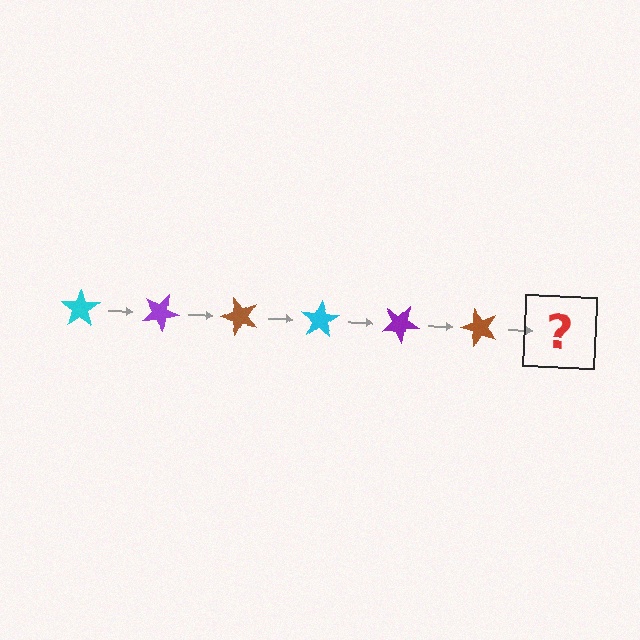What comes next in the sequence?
The next element should be a cyan star, rotated 150 degrees from the start.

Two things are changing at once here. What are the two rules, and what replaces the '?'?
The two rules are that it rotates 25 degrees each step and the color cycles through cyan, purple, and brown. The '?' should be a cyan star, rotated 150 degrees from the start.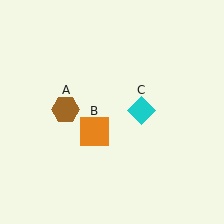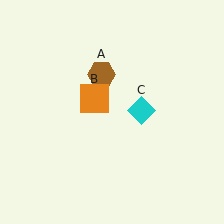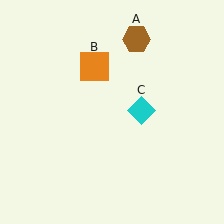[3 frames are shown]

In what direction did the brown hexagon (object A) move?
The brown hexagon (object A) moved up and to the right.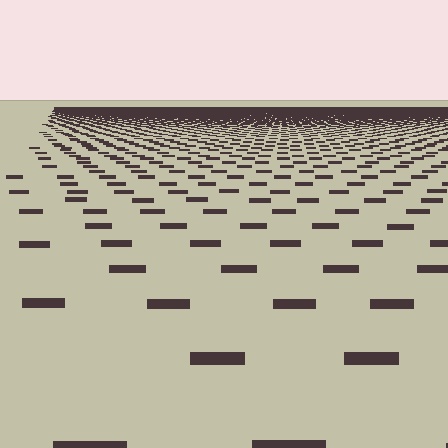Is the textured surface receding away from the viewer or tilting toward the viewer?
The surface is receding away from the viewer. Texture elements get smaller and denser toward the top.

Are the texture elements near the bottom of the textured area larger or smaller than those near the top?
Larger. Near the bottom, elements are closer to the viewer and appear at a bigger on-screen size.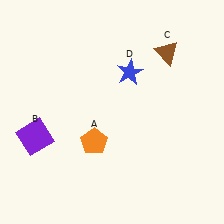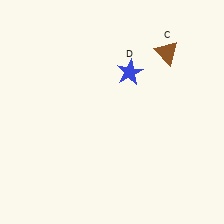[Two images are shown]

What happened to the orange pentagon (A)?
The orange pentagon (A) was removed in Image 2. It was in the bottom-left area of Image 1.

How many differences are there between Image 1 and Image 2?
There are 2 differences between the two images.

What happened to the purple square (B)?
The purple square (B) was removed in Image 2. It was in the bottom-left area of Image 1.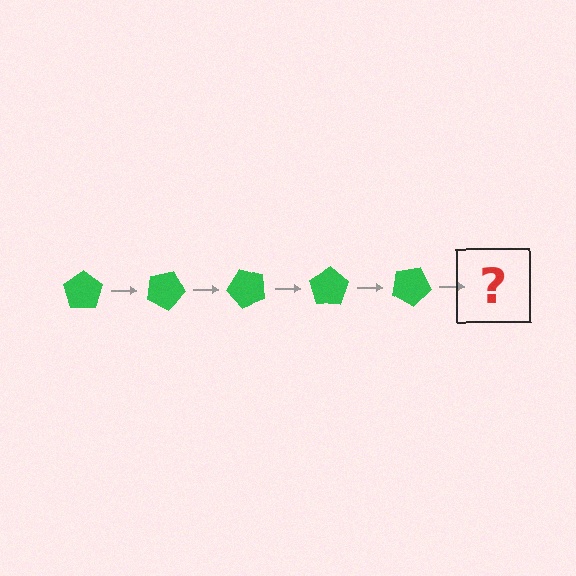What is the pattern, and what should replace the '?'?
The pattern is that the pentagon rotates 25 degrees each step. The '?' should be a green pentagon rotated 125 degrees.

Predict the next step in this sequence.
The next step is a green pentagon rotated 125 degrees.